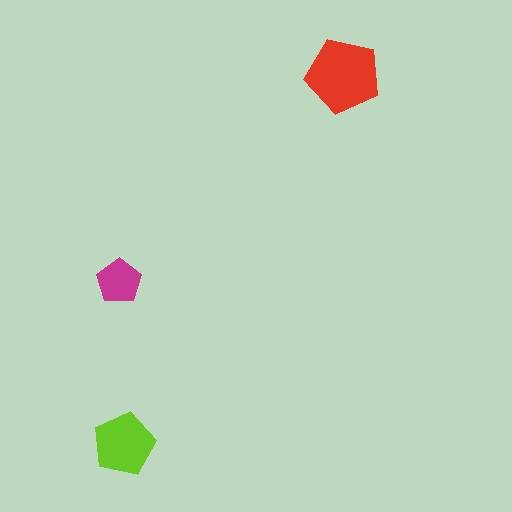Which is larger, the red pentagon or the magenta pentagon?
The red one.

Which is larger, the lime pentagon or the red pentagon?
The red one.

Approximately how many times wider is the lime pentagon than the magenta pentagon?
About 1.5 times wider.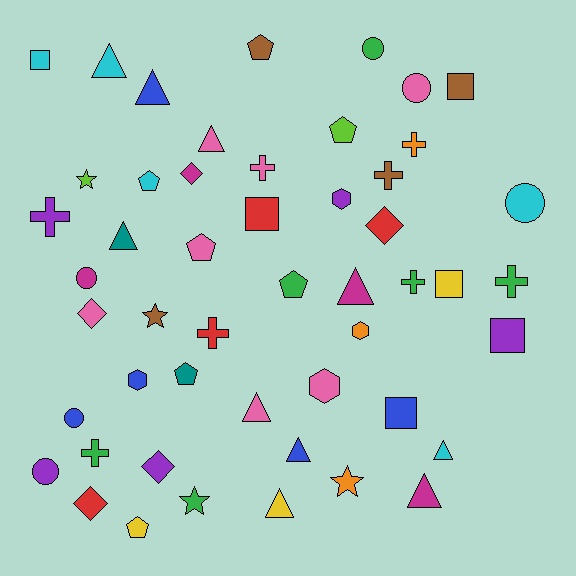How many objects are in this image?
There are 50 objects.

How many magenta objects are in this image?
There are 4 magenta objects.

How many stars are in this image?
There are 4 stars.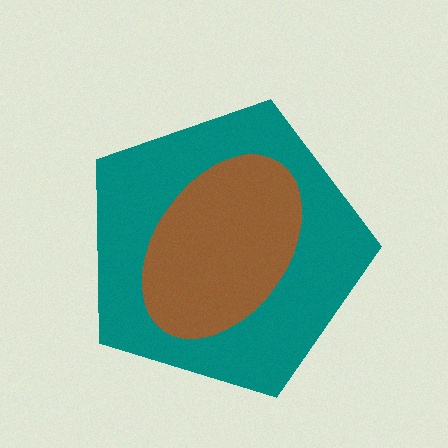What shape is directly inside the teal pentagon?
The brown ellipse.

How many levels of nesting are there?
2.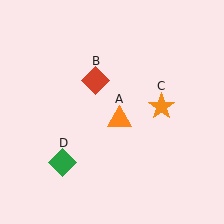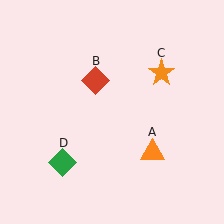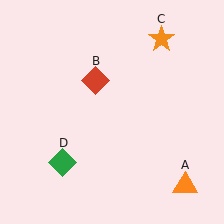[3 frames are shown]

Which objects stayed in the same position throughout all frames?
Red diamond (object B) and green diamond (object D) remained stationary.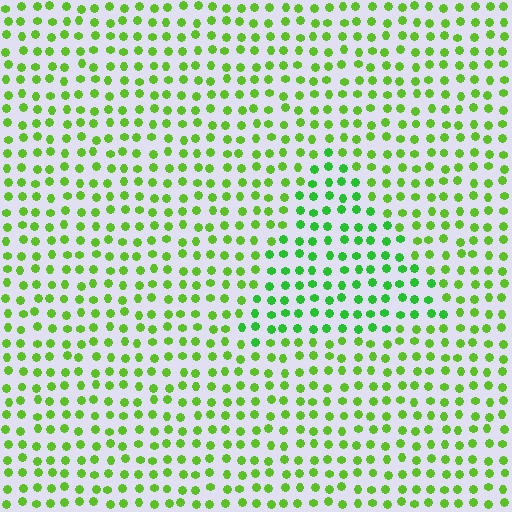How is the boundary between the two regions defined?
The boundary is defined purely by a slight shift in hue (about 24 degrees). Spacing, size, and orientation are identical on both sides.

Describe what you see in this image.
The image is filled with small lime elements in a uniform arrangement. A triangle-shaped region is visible where the elements are tinted to a slightly different hue, forming a subtle color boundary.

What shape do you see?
I see a triangle.